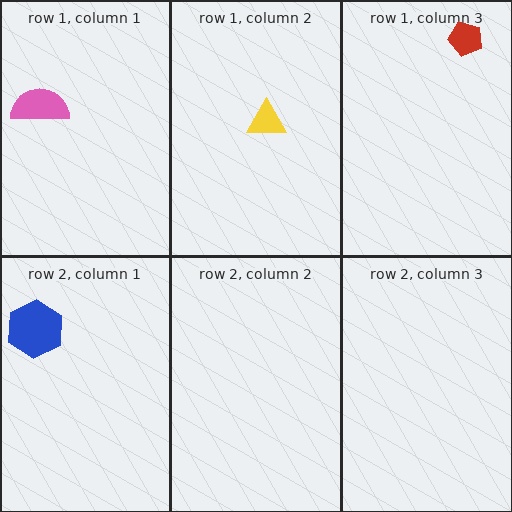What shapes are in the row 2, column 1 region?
The blue hexagon.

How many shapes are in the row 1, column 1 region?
1.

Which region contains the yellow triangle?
The row 1, column 2 region.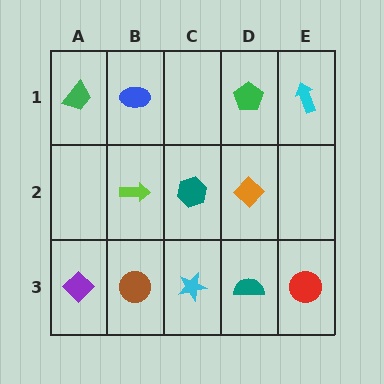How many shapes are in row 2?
3 shapes.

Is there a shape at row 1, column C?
No, that cell is empty.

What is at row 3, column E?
A red circle.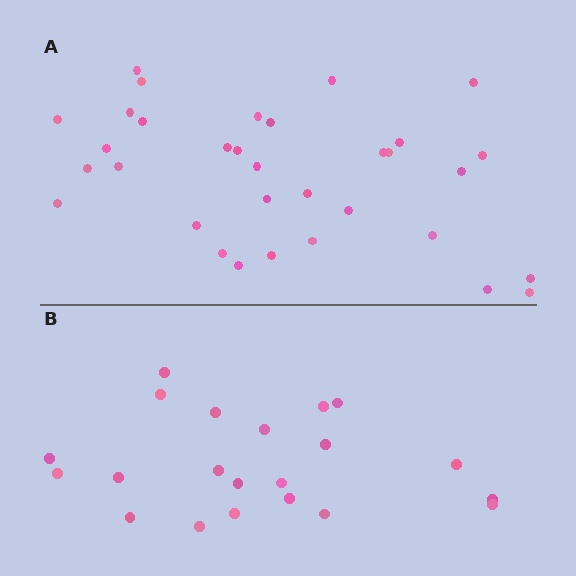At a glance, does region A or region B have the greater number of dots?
Region A (the top region) has more dots.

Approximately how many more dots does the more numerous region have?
Region A has roughly 12 or so more dots than region B.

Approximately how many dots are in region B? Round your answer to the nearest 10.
About 20 dots. (The exact count is 21, which rounds to 20.)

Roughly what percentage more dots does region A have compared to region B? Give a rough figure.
About 55% more.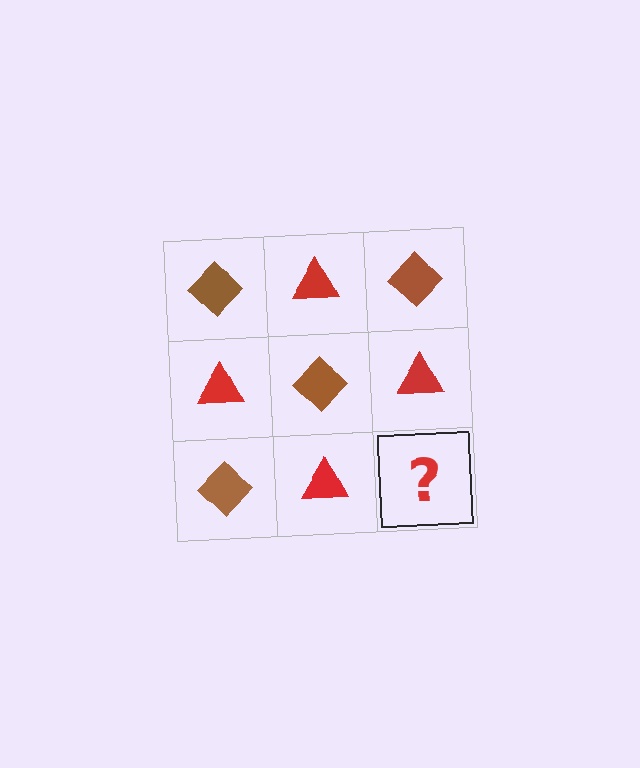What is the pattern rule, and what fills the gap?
The rule is that it alternates brown diamond and red triangle in a checkerboard pattern. The gap should be filled with a brown diamond.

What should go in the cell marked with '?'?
The missing cell should contain a brown diamond.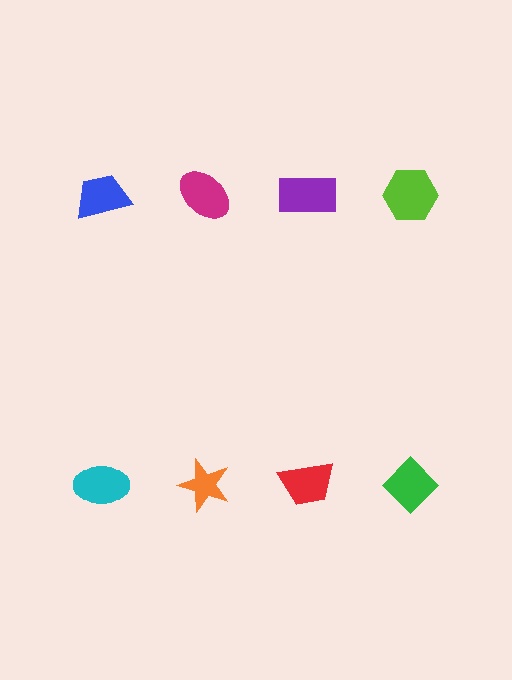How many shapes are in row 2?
4 shapes.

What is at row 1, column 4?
A lime hexagon.